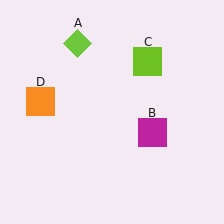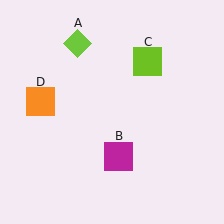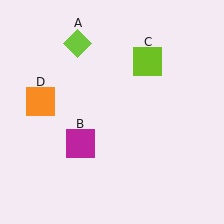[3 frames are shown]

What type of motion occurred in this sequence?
The magenta square (object B) rotated clockwise around the center of the scene.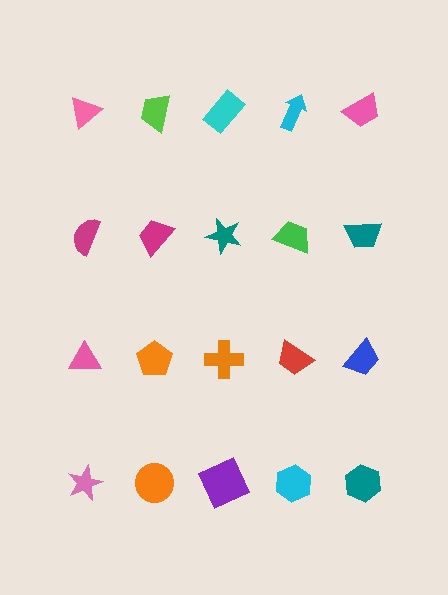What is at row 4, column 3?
A purple square.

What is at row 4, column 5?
A teal hexagon.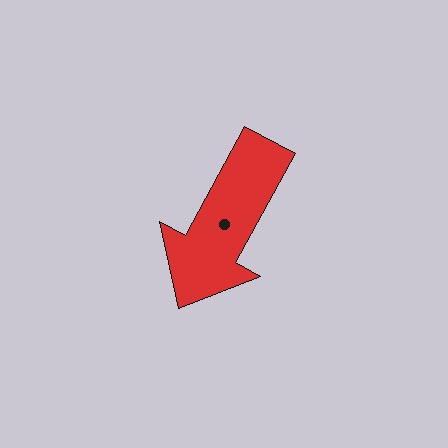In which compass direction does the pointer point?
Southwest.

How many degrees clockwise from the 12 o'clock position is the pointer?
Approximately 209 degrees.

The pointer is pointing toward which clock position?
Roughly 7 o'clock.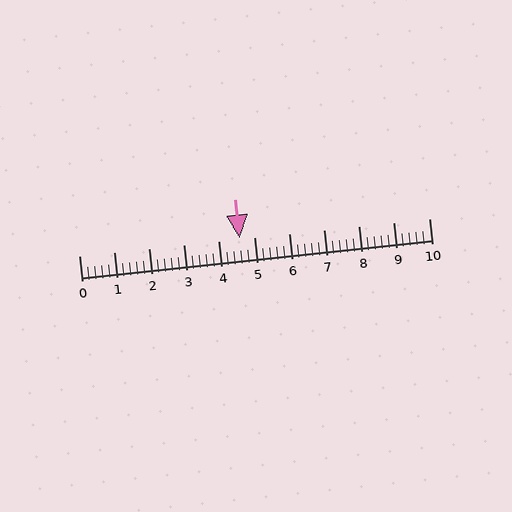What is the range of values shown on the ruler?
The ruler shows values from 0 to 10.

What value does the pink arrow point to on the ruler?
The pink arrow points to approximately 4.6.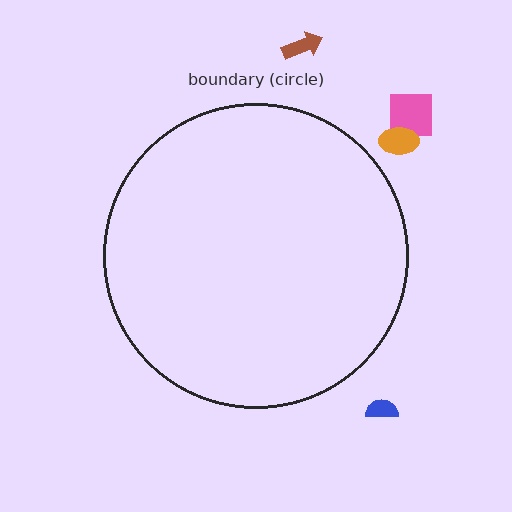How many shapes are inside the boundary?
0 inside, 4 outside.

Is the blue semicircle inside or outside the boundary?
Outside.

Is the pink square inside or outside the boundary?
Outside.